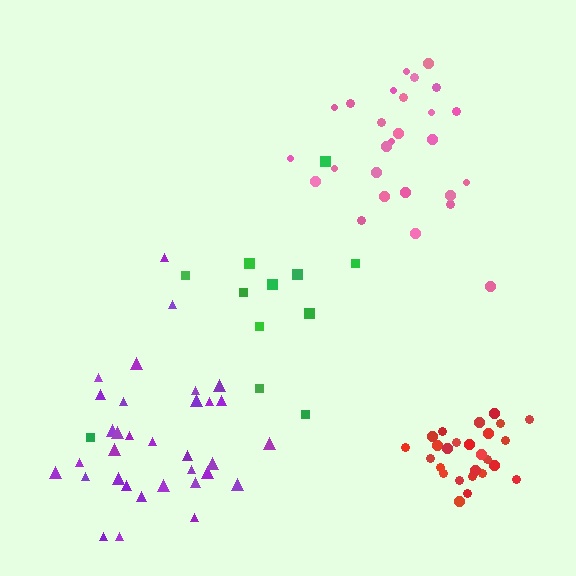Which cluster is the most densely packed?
Red.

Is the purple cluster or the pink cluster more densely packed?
Pink.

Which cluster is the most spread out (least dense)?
Green.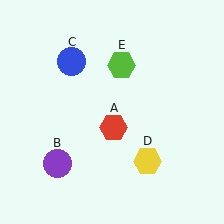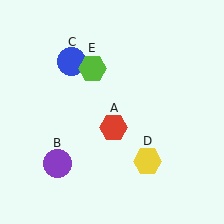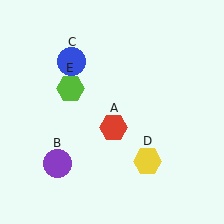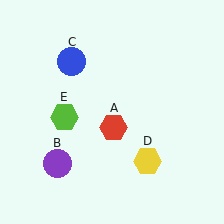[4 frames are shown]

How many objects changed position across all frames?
1 object changed position: lime hexagon (object E).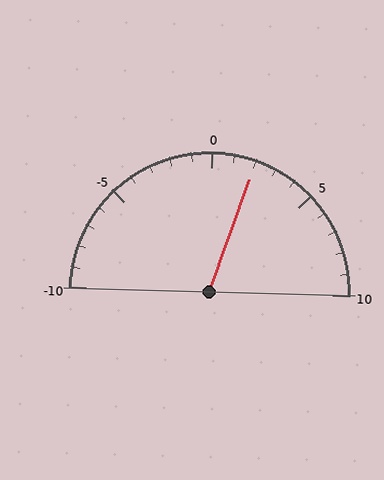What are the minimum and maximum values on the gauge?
The gauge ranges from -10 to 10.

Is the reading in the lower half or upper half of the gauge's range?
The reading is in the upper half of the range (-10 to 10).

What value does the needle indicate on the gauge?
The needle indicates approximately 2.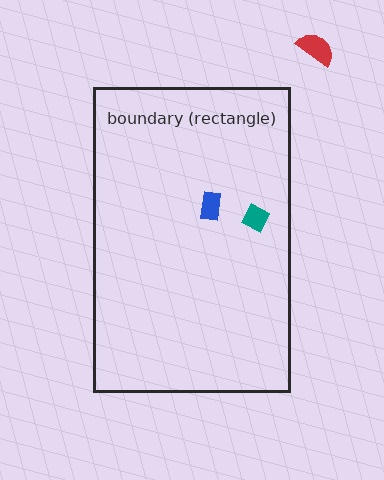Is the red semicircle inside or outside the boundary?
Outside.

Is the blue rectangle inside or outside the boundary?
Inside.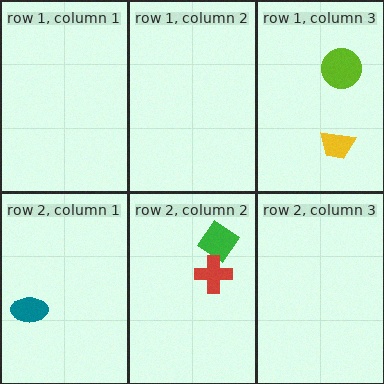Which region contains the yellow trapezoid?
The row 1, column 3 region.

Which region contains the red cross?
The row 2, column 2 region.